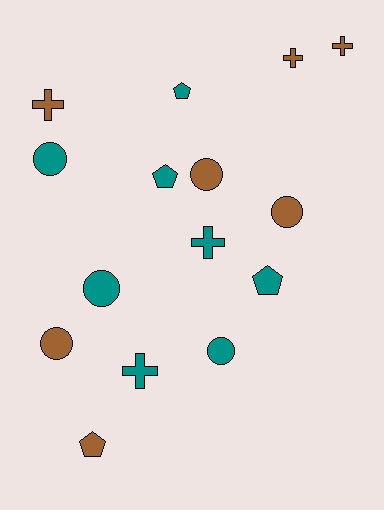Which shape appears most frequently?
Circle, with 6 objects.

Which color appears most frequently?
Teal, with 8 objects.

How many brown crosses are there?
There are 3 brown crosses.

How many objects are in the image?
There are 15 objects.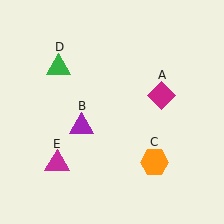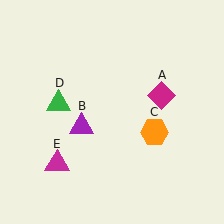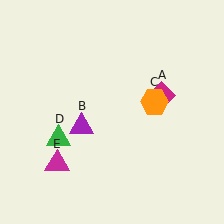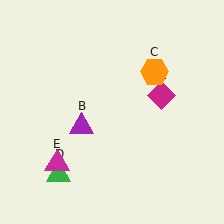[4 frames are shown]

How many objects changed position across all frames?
2 objects changed position: orange hexagon (object C), green triangle (object D).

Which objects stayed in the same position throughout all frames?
Magenta diamond (object A) and purple triangle (object B) and magenta triangle (object E) remained stationary.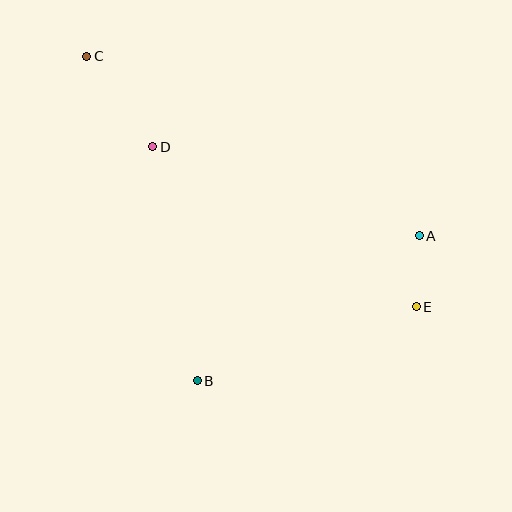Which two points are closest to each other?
Points A and E are closest to each other.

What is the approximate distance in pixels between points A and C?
The distance between A and C is approximately 378 pixels.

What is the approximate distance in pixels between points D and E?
The distance between D and E is approximately 308 pixels.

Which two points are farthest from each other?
Points C and E are farthest from each other.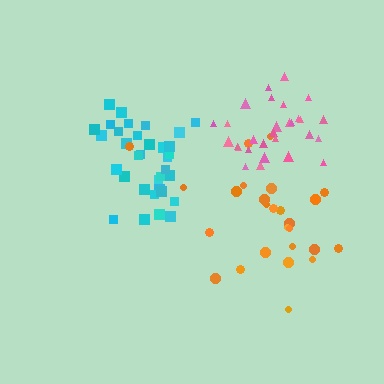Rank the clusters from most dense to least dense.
pink, cyan, orange.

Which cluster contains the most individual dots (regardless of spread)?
Cyan (34).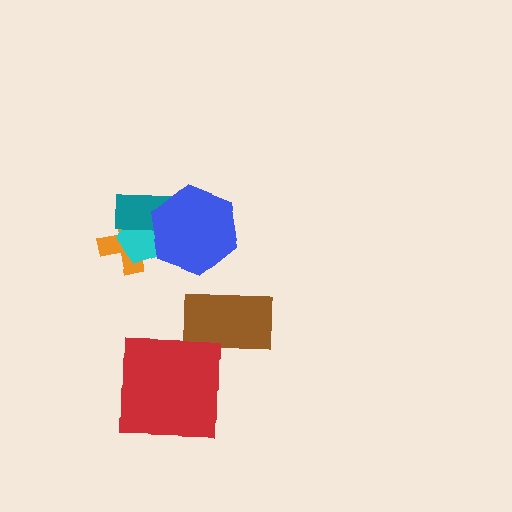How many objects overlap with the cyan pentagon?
3 objects overlap with the cyan pentagon.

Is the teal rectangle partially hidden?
Yes, it is partially covered by another shape.